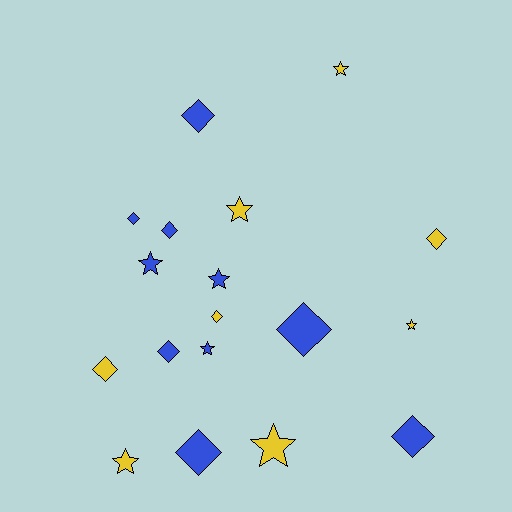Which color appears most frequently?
Blue, with 10 objects.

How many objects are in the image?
There are 18 objects.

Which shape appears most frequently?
Diamond, with 10 objects.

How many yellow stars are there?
There are 5 yellow stars.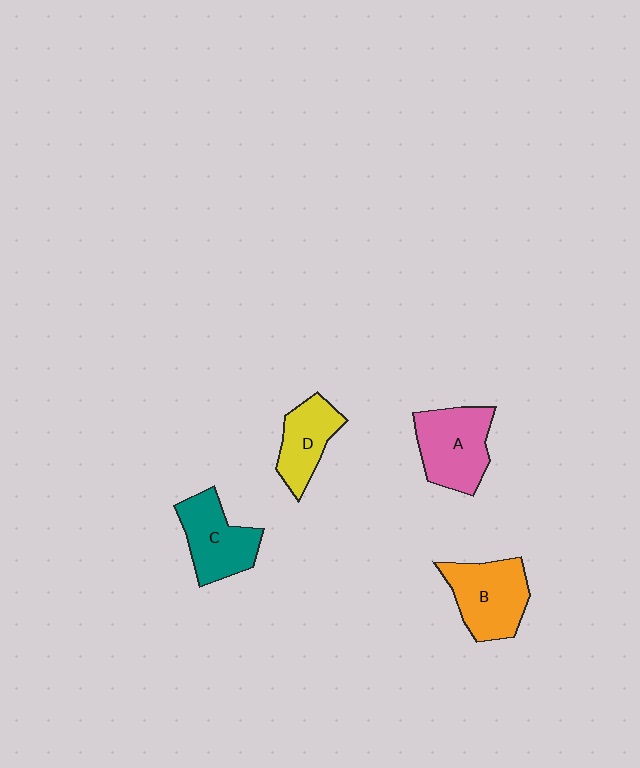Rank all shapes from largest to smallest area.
From largest to smallest: A (pink), B (orange), C (teal), D (yellow).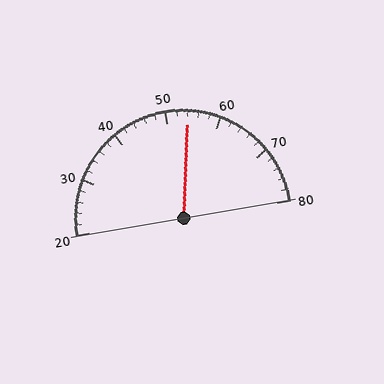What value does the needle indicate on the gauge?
The needle indicates approximately 54.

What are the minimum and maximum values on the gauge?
The gauge ranges from 20 to 80.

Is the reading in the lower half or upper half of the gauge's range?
The reading is in the upper half of the range (20 to 80).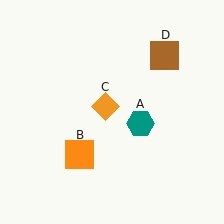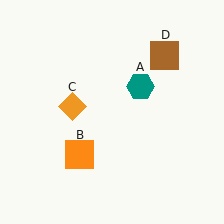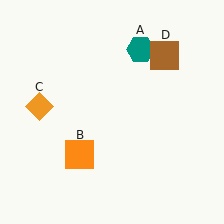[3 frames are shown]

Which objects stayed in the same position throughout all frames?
Orange square (object B) and brown square (object D) remained stationary.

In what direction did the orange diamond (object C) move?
The orange diamond (object C) moved left.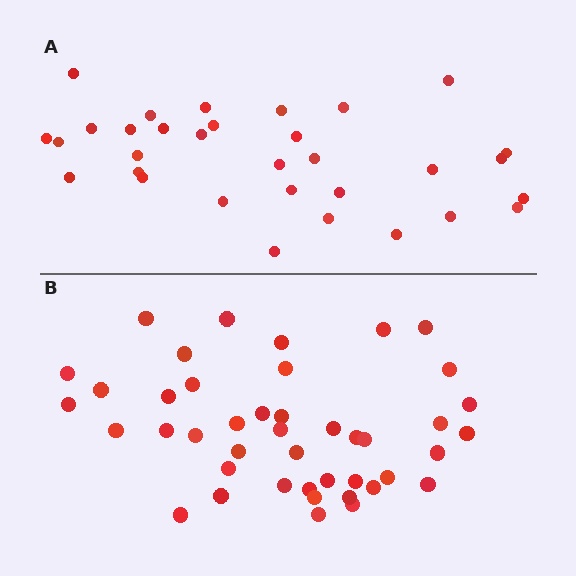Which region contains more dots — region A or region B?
Region B (the bottom region) has more dots.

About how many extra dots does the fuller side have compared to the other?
Region B has roughly 12 or so more dots than region A.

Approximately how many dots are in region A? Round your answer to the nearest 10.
About 30 dots. (The exact count is 32, which rounds to 30.)